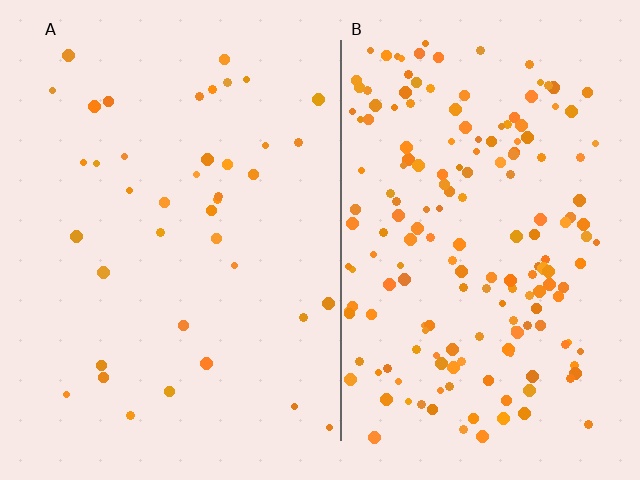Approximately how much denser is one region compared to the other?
Approximately 4.6× — region B over region A.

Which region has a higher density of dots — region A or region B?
B (the right).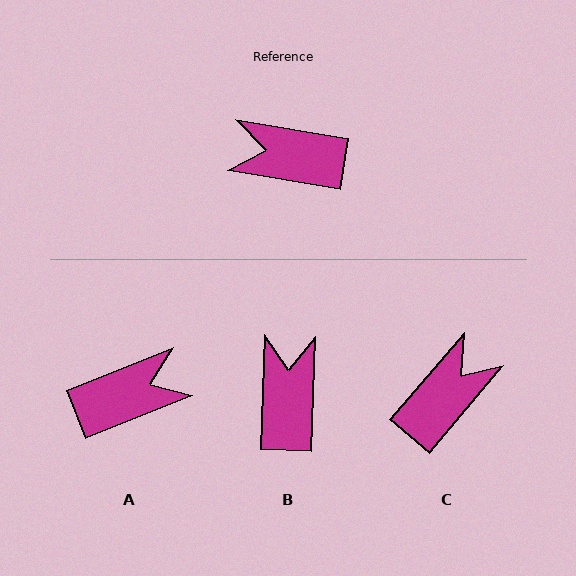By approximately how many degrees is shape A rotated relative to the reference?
Approximately 149 degrees clockwise.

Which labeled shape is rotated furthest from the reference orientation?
A, about 149 degrees away.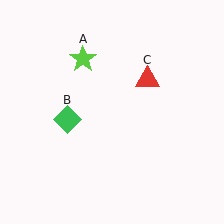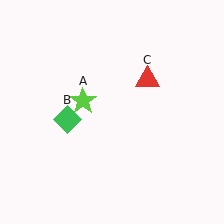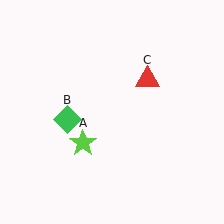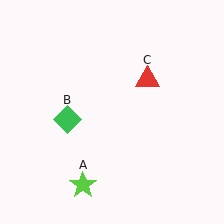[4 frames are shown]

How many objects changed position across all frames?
1 object changed position: lime star (object A).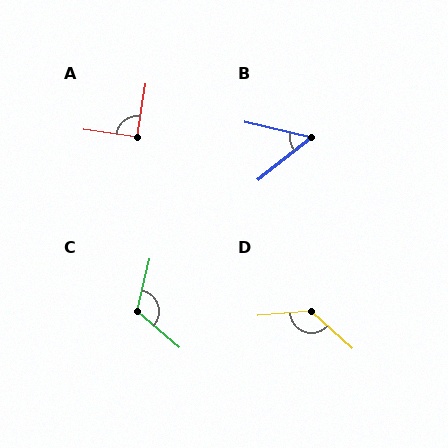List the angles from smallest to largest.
B (51°), A (91°), C (117°), D (133°).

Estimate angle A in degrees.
Approximately 91 degrees.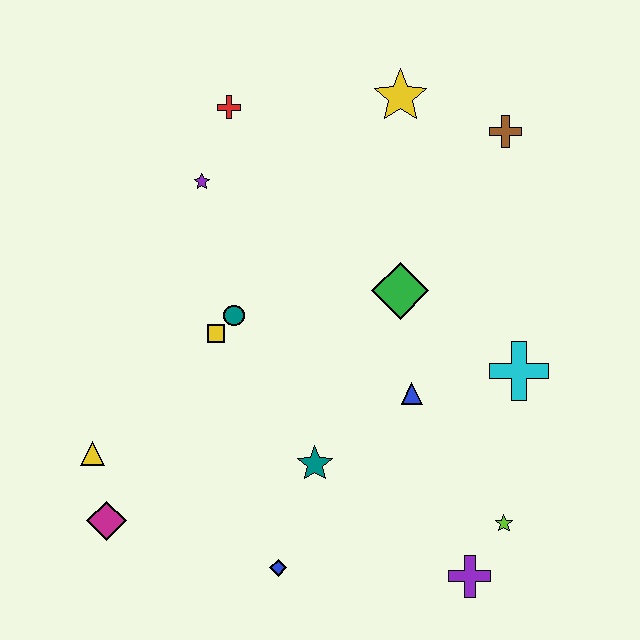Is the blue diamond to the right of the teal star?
No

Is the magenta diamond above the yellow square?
No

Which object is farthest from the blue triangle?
The red cross is farthest from the blue triangle.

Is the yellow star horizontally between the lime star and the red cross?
Yes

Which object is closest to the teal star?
The blue diamond is closest to the teal star.